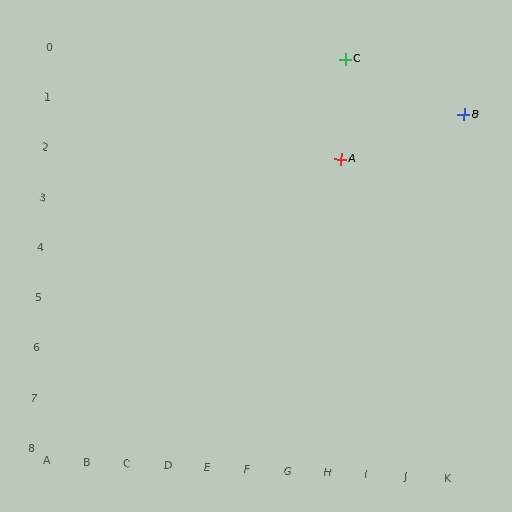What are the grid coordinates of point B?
Point B is at grid coordinates (K, 1).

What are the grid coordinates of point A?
Point A is at grid coordinates (H, 2).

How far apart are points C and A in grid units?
Points C and A are 2 rows apart.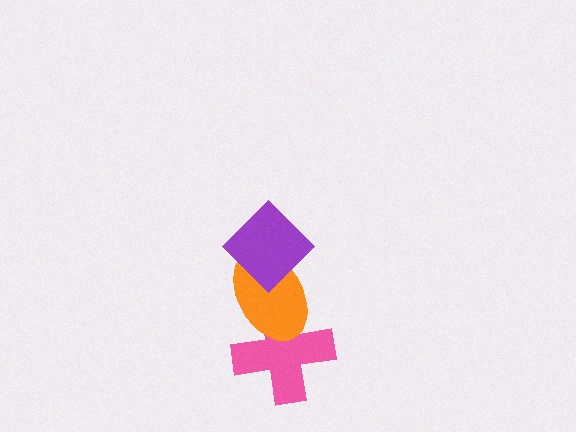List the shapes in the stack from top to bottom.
From top to bottom: the purple diamond, the orange ellipse, the pink cross.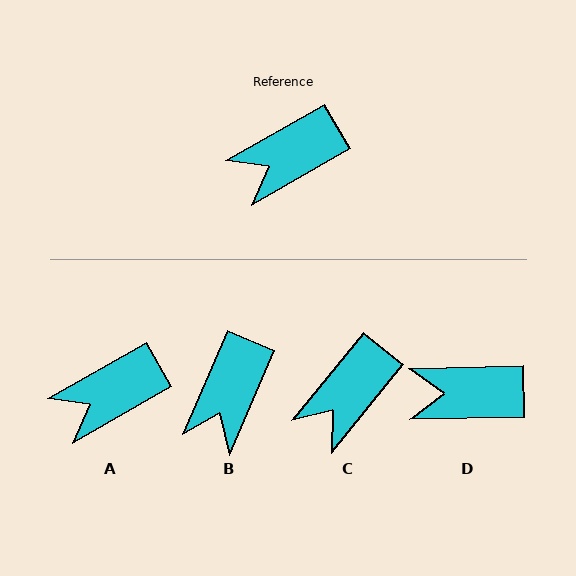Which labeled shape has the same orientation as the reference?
A.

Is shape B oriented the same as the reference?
No, it is off by about 37 degrees.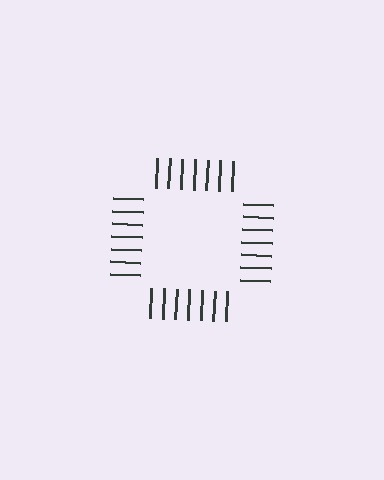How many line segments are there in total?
28 — 7 along each of the 4 edges.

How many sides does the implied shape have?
4 sides — the line-ends trace a square.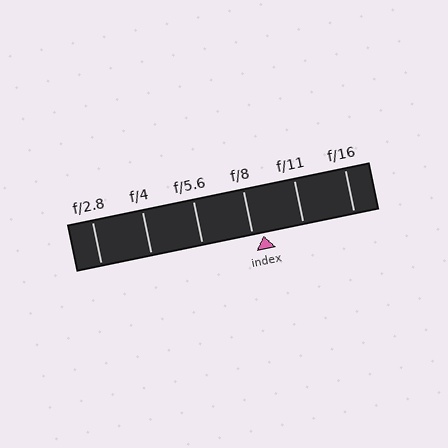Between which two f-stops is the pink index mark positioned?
The index mark is between f/8 and f/11.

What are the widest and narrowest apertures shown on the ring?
The widest aperture shown is f/2.8 and the narrowest is f/16.